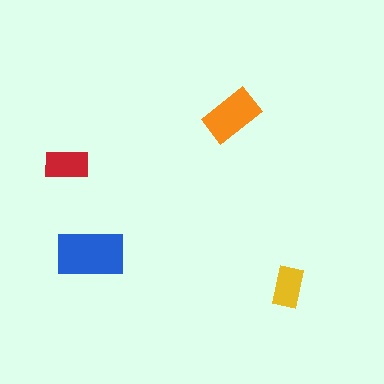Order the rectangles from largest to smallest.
the blue one, the orange one, the red one, the yellow one.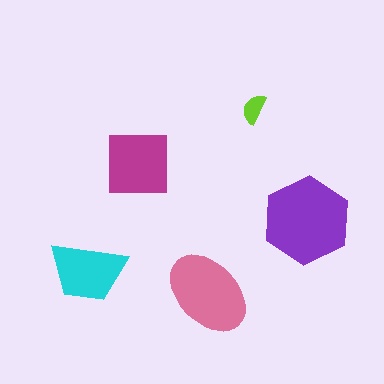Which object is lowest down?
The pink ellipse is bottommost.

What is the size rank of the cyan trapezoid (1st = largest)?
4th.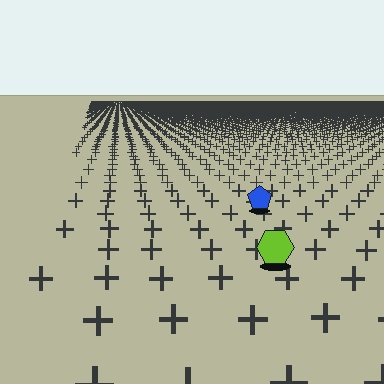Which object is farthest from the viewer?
The blue pentagon is farthest from the viewer. It appears smaller and the ground texture around it is denser.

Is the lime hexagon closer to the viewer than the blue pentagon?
Yes. The lime hexagon is closer — you can tell from the texture gradient: the ground texture is coarser near it.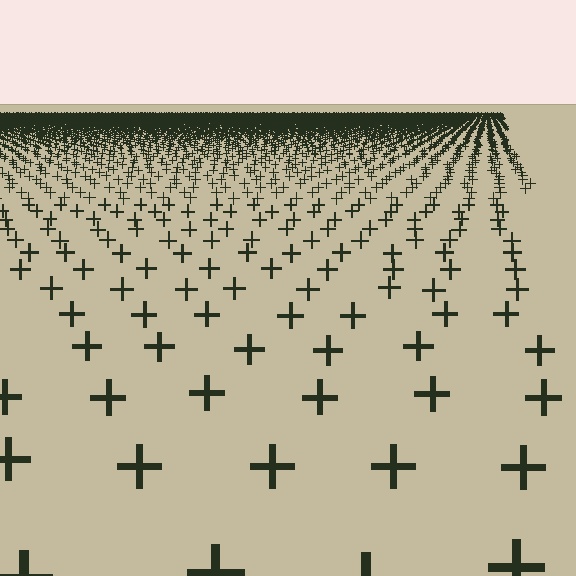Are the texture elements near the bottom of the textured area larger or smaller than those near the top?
Larger. Near the bottom, elements are closer to the viewer and appear at a bigger on-screen size.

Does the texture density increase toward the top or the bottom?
Density increases toward the top.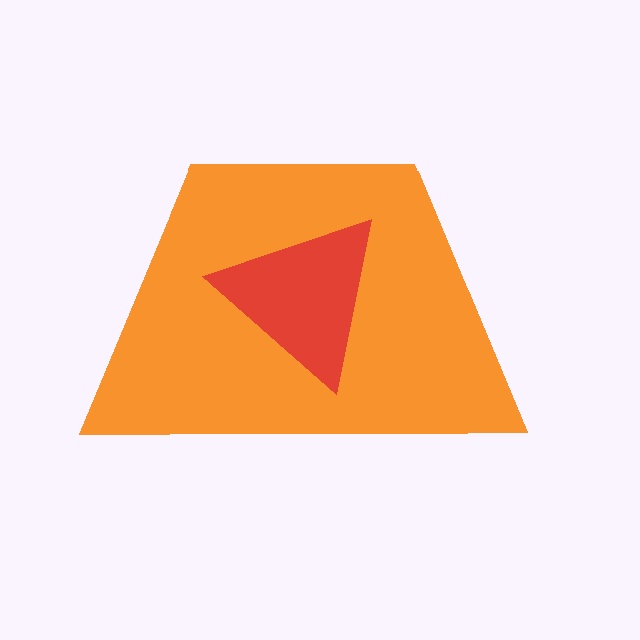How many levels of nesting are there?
2.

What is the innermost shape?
The red triangle.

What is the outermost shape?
The orange trapezoid.